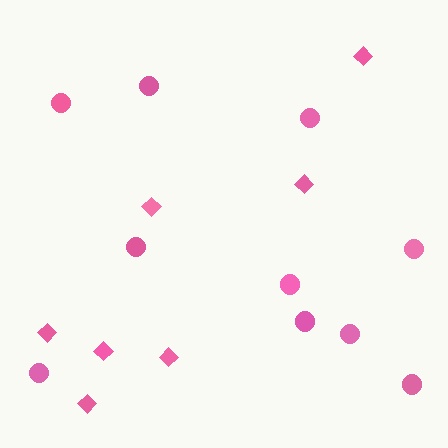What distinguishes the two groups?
There are 2 groups: one group of circles (10) and one group of diamonds (7).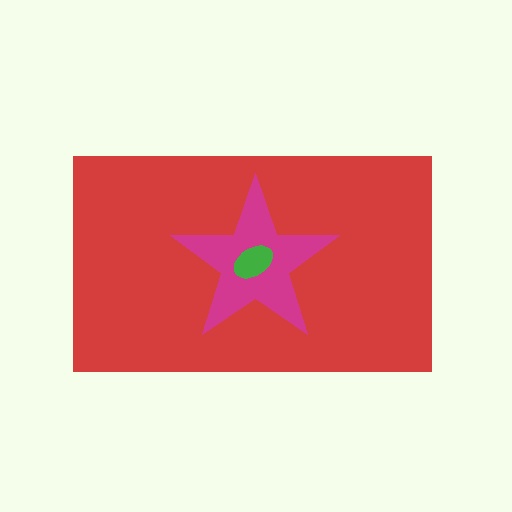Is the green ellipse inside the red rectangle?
Yes.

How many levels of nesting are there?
3.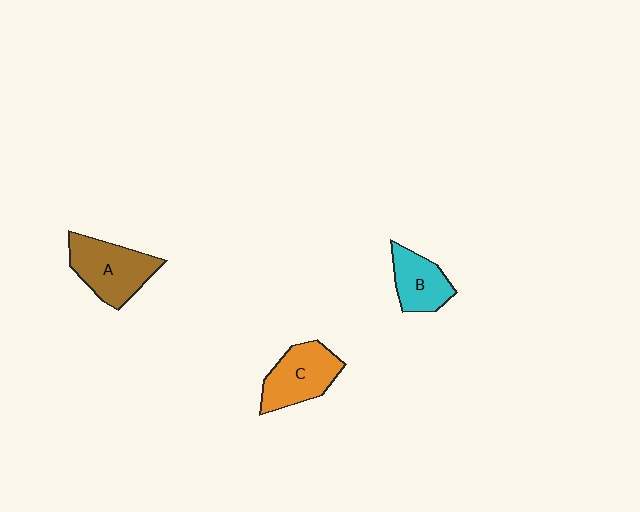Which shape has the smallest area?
Shape B (cyan).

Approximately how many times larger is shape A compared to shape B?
Approximately 1.4 times.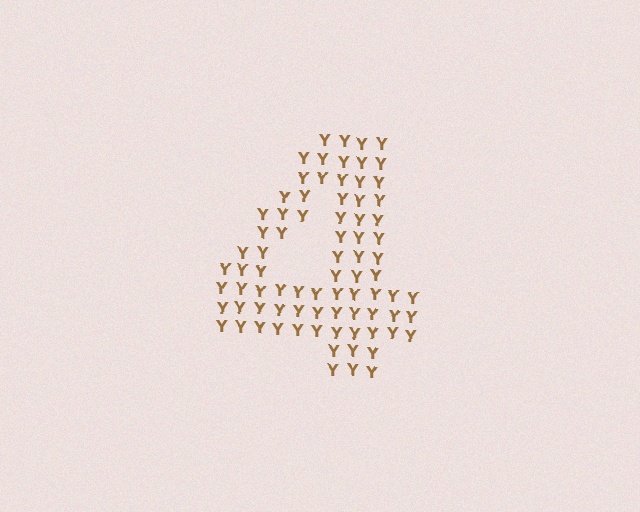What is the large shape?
The large shape is the digit 4.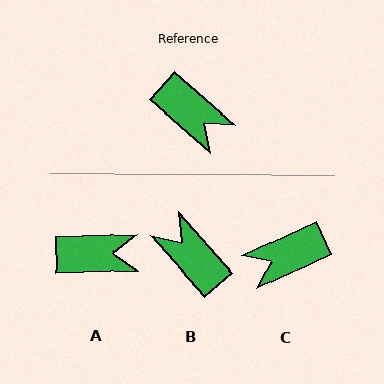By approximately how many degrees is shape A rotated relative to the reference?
Approximately 43 degrees counter-clockwise.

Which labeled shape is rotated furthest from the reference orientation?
B, about 173 degrees away.